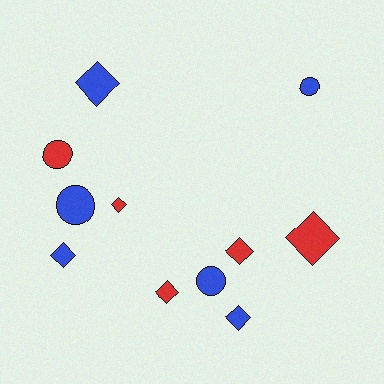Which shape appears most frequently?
Diamond, with 7 objects.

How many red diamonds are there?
There are 4 red diamonds.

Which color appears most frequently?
Blue, with 6 objects.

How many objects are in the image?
There are 11 objects.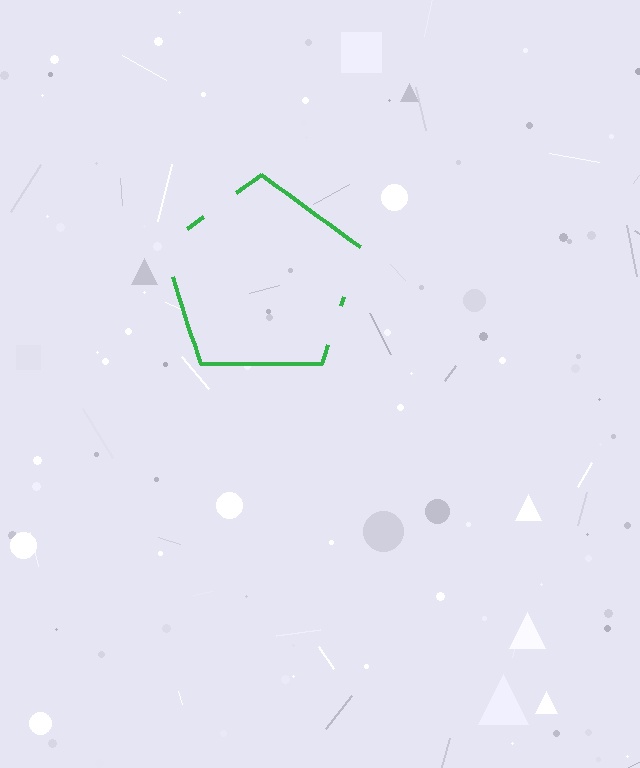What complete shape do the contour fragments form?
The contour fragments form a pentagon.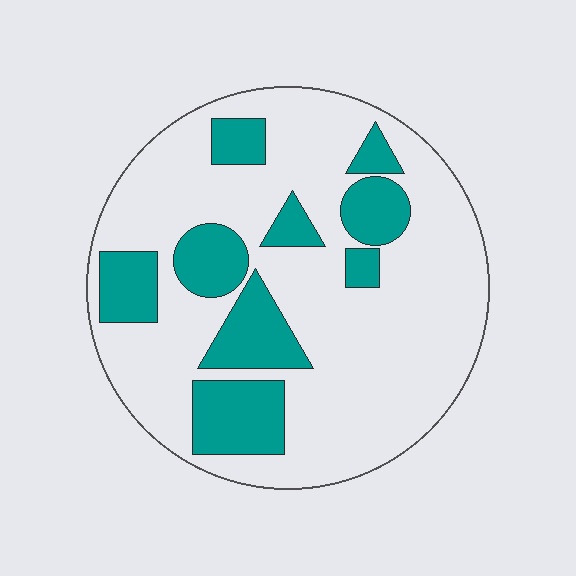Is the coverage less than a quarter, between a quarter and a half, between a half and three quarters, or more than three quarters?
Between a quarter and a half.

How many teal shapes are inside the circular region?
9.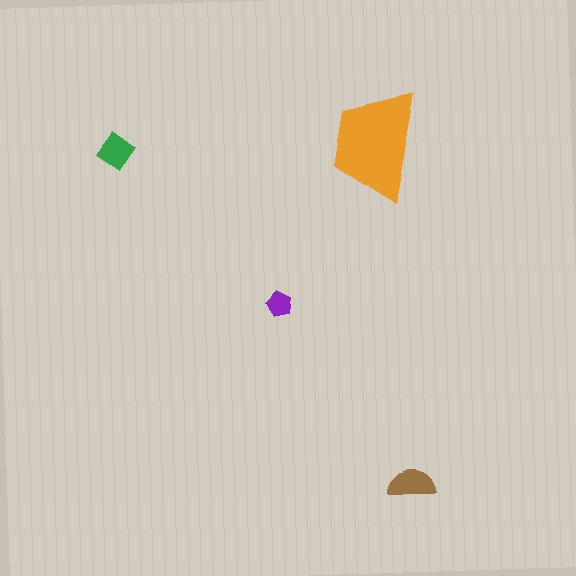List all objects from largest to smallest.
The orange trapezoid, the brown semicircle, the green diamond, the purple pentagon.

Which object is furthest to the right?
The brown semicircle is rightmost.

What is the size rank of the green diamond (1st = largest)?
3rd.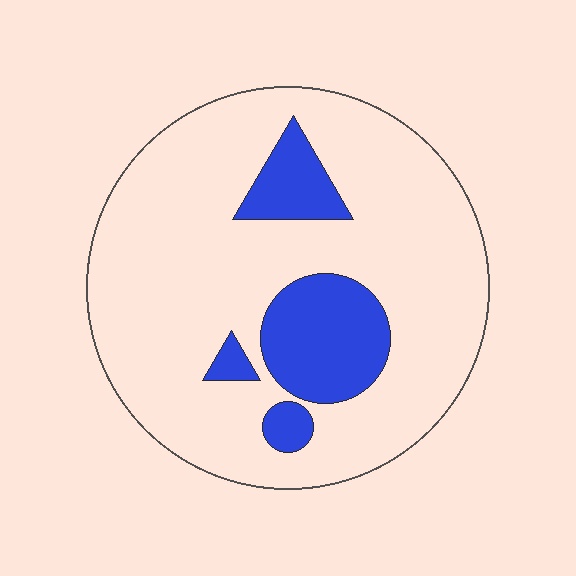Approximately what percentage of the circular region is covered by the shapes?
Approximately 20%.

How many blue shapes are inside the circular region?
4.